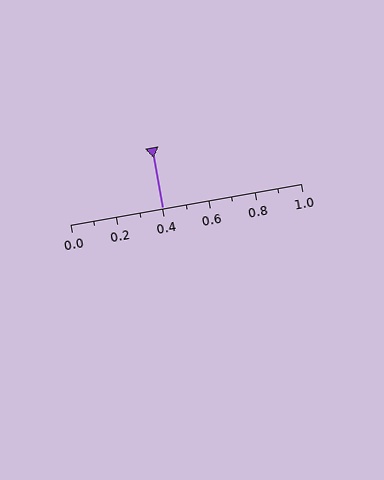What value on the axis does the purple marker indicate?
The marker indicates approximately 0.4.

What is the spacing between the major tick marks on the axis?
The major ticks are spaced 0.2 apart.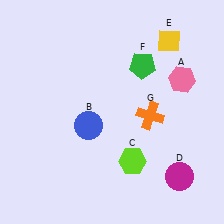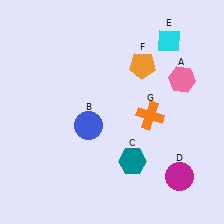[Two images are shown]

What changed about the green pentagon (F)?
In Image 1, F is green. In Image 2, it changed to orange.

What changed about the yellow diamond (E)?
In Image 1, E is yellow. In Image 2, it changed to cyan.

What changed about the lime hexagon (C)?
In Image 1, C is lime. In Image 2, it changed to teal.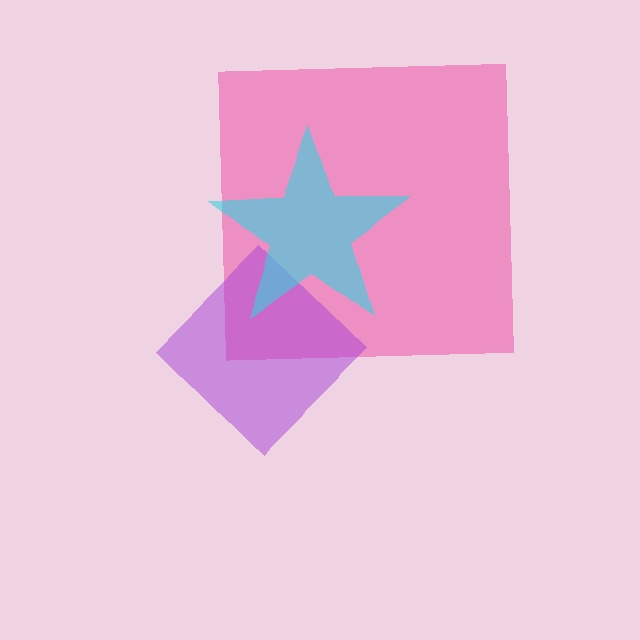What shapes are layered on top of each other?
The layered shapes are: a pink square, a purple diamond, a cyan star.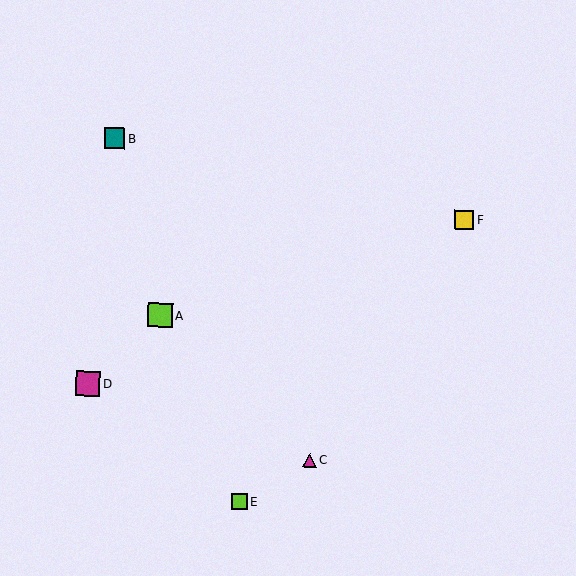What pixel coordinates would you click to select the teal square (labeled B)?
Click at (115, 138) to select the teal square B.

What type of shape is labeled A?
Shape A is a lime square.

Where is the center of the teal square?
The center of the teal square is at (115, 138).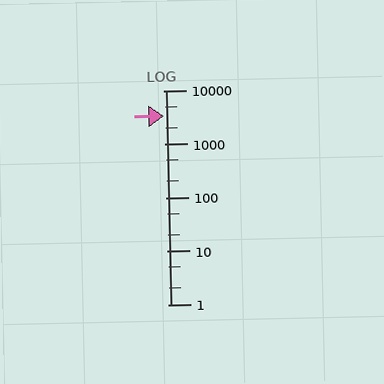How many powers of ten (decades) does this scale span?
The scale spans 4 decades, from 1 to 10000.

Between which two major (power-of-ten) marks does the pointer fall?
The pointer is between 1000 and 10000.